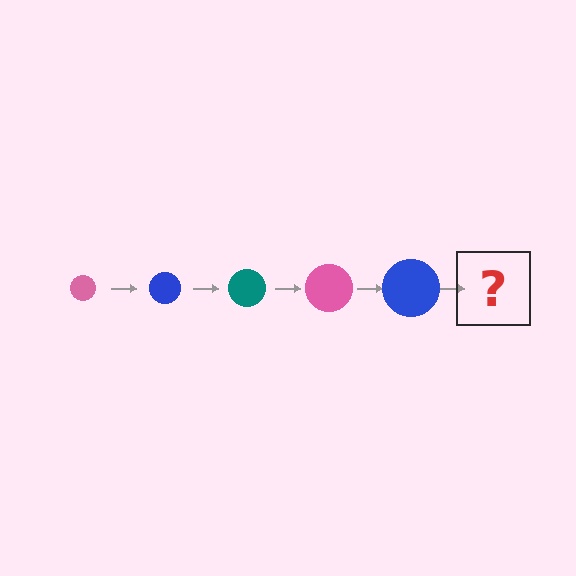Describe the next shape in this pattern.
It should be a teal circle, larger than the previous one.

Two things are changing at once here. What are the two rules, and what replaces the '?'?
The two rules are that the circle grows larger each step and the color cycles through pink, blue, and teal. The '?' should be a teal circle, larger than the previous one.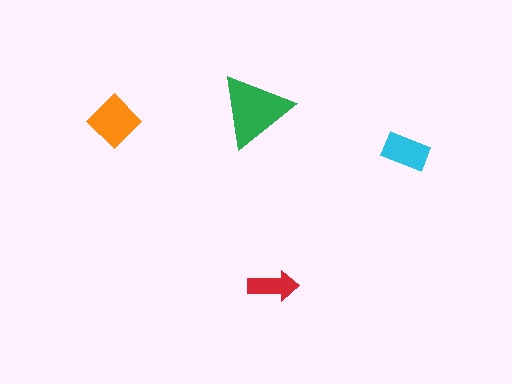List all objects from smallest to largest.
The red arrow, the cyan rectangle, the orange diamond, the green triangle.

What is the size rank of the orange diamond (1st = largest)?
2nd.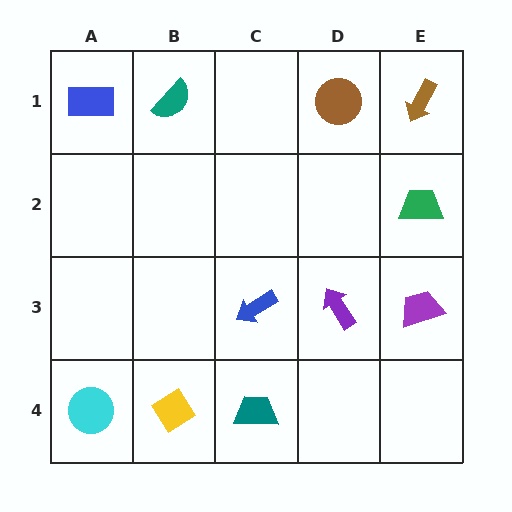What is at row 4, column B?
A yellow diamond.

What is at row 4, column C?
A teal trapezoid.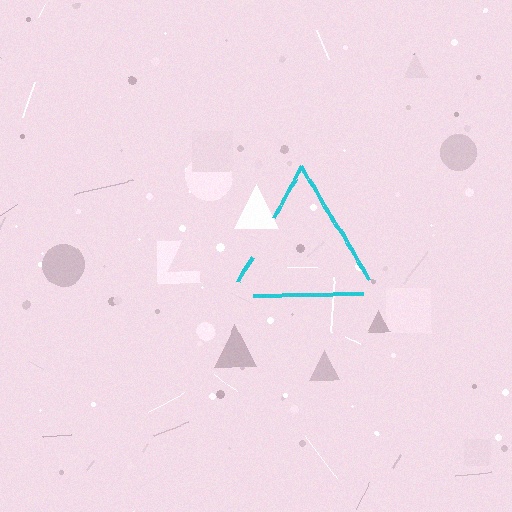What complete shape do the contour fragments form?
The contour fragments form a triangle.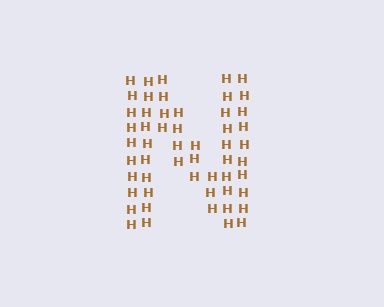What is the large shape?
The large shape is the letter N.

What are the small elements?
The small elements are letter H's.